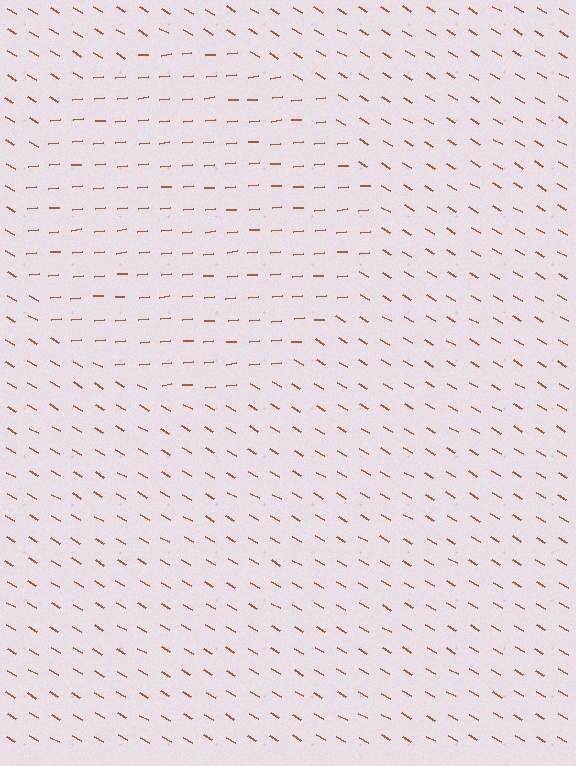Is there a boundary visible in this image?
Yes, there is a texture boundary formed by a change in line orientation.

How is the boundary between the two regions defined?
The boundary is defined purely by a change in line orientation (approximately 35 degrees difference). All lines are the same color and thickness.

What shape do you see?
I see a circle.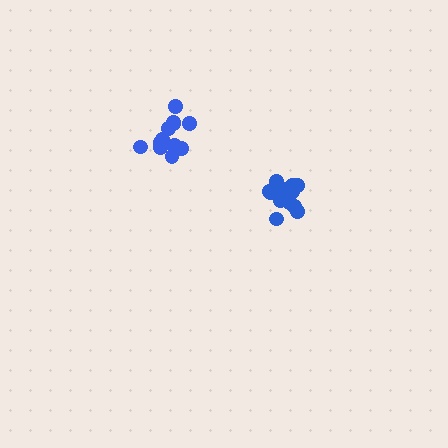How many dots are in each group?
Group 1: 15 dots, Group 2: 12 dots (27 total).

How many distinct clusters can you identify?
There are 2 distinct clusters.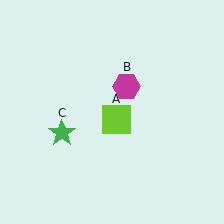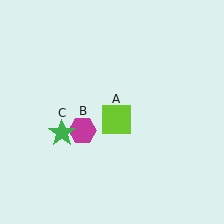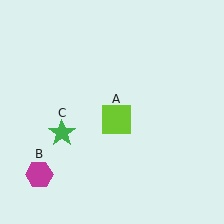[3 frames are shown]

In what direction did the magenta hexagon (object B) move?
The magenta hexagon (object B) moved down and to the left.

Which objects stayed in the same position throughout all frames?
Lime square (object A) and green star (object C) remained stationary.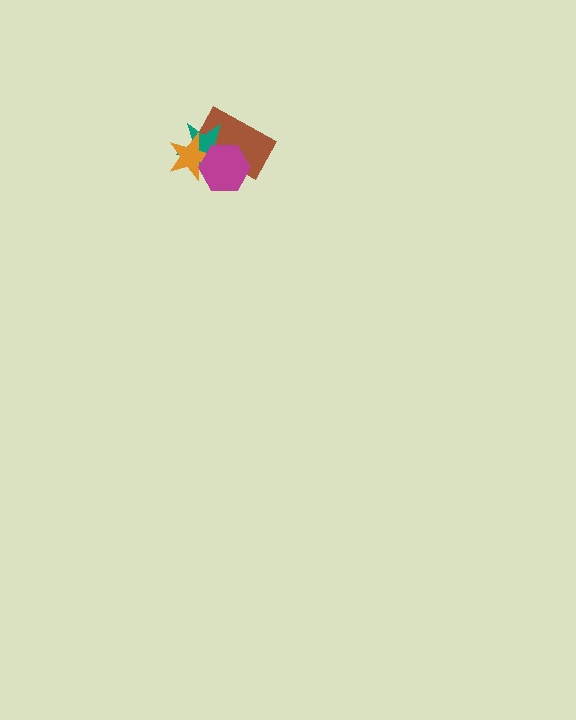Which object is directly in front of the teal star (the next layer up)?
The orange star is directly in front of the teal star.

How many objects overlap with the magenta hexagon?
3 objects overlap with the magenta hexagon.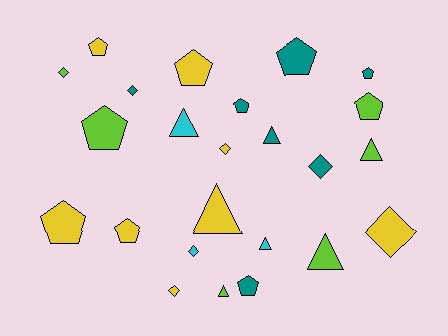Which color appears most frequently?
Yellow, with 8 objects.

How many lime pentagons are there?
There are 2 lime pentagons.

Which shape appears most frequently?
Pentagon, with 10 objects.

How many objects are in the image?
There are 24 objects.